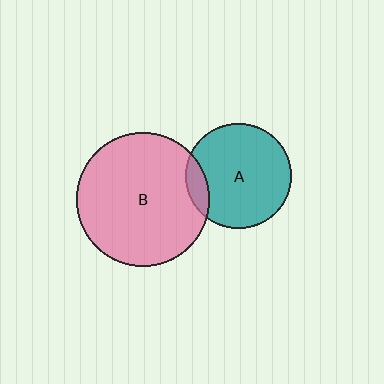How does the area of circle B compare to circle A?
Approximately 1.6 times.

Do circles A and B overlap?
Yes.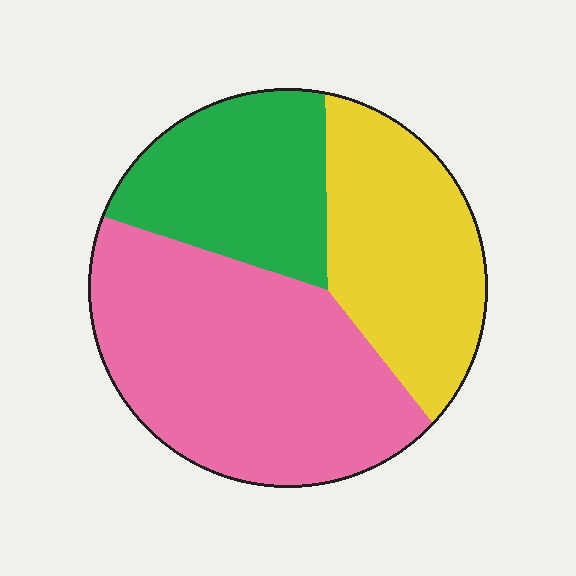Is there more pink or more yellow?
Pink.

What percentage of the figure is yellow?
Yellow takes up between a sixth and a third of the figure.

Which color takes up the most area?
Pink, at roughly 45%.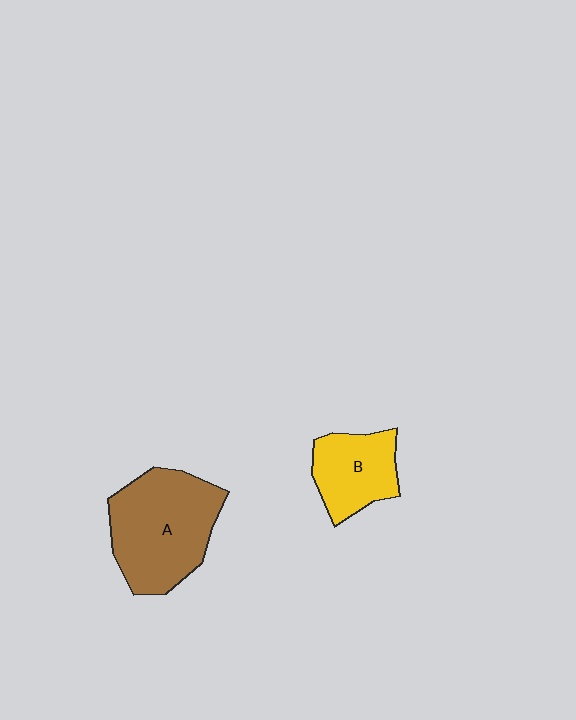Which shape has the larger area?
Shape A (brown).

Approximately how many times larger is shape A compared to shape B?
Approximately 1.8 times.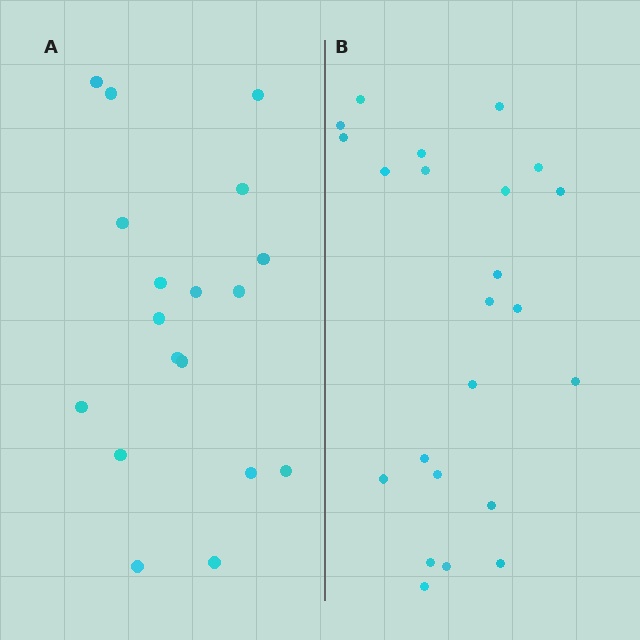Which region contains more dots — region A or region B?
Region B (the right region) has more dots.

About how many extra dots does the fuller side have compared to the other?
Region B has about 5 more dots than region A.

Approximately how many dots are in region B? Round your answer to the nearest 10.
About 20 dots. (The exact count is 23, which rounds to 20.)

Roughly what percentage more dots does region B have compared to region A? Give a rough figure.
About 30% more.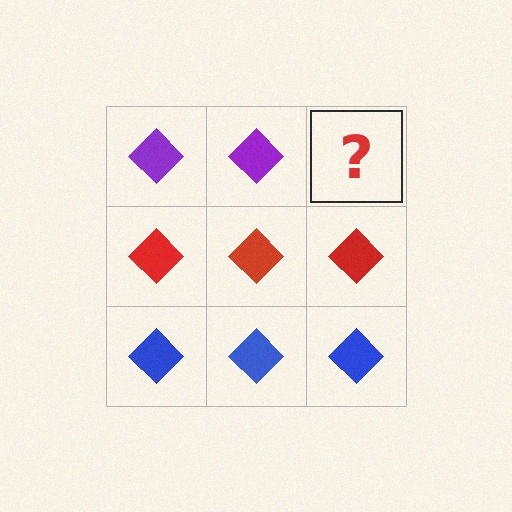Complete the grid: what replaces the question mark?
The question mark should be replaced with a purple diamond.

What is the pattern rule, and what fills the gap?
The rule is that each row has a consistent color. The gap should be filled with a purple diamond.